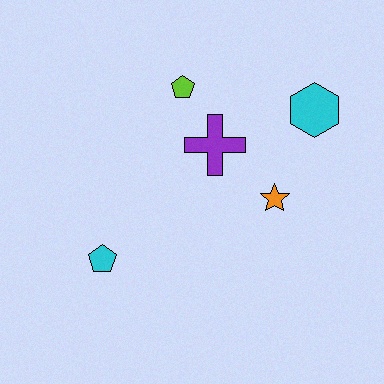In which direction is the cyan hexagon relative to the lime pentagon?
The cyan hexagon is to the right of the lime pentagon.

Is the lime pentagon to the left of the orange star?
Yes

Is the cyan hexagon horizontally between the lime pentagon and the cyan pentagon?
No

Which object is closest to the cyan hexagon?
The orange star is closest to the cyan hexagon.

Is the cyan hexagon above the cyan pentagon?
Yes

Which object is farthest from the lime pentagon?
The cyan pentagon is farthest from the lime pentagon.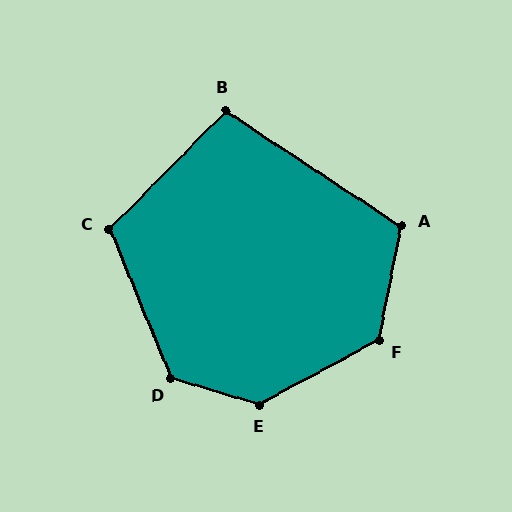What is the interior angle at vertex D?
Approximately 129 degrees (obtuse).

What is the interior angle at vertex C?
Approximately 113 degrees (obtuse).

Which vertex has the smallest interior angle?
B, at approximately 101 degrees.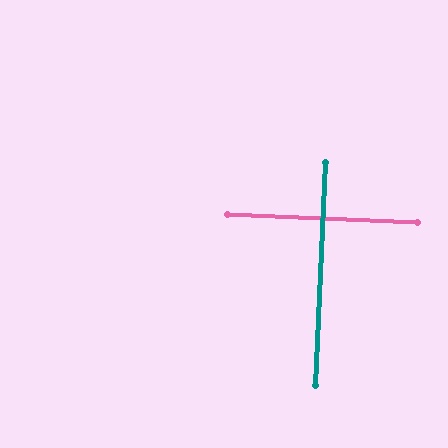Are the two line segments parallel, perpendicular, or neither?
Perpendicular — they meet at approximately 90°.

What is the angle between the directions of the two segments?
Approximately 90 degrees.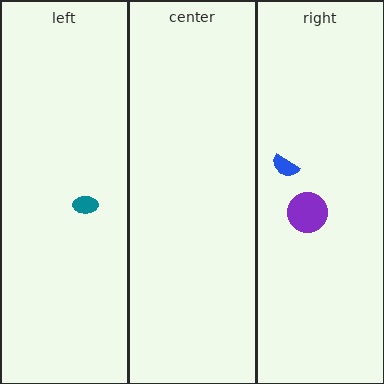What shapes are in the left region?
The teal ellipse.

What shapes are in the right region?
The purple circle, the blue semicircle.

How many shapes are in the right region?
2.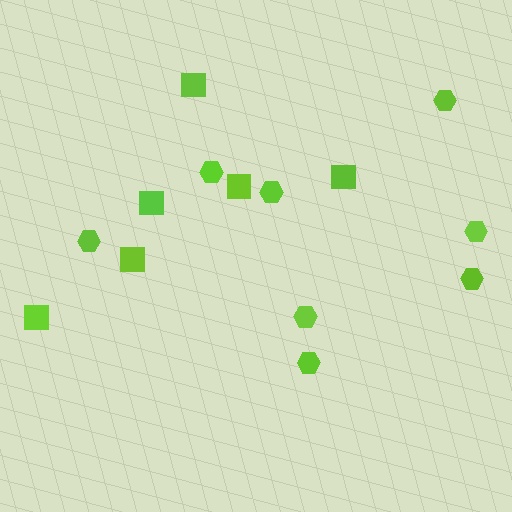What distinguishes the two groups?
There are 2 groups: one group of hexagons (8) and one group of squares (6).